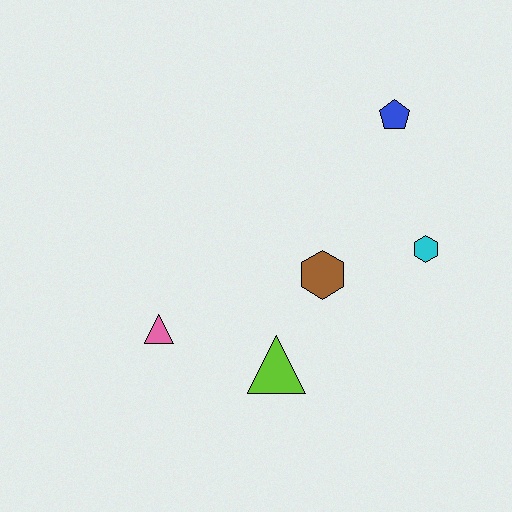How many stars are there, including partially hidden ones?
There are no stars.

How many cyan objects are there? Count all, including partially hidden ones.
There is 1 cyan object.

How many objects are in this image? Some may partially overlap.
There are 5 objects.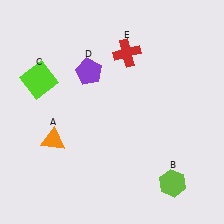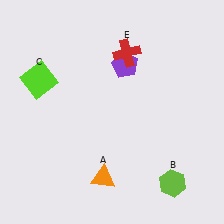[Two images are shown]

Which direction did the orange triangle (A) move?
The orange triangle (A) moved right.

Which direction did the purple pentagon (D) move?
The purple pentagon (D) moved right.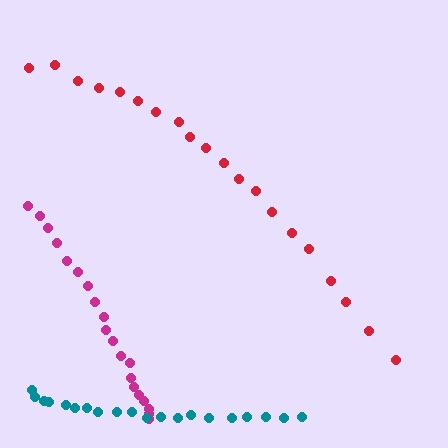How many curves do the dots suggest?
There are 3 distinct paths.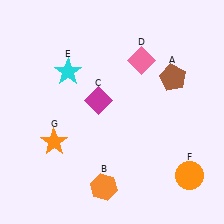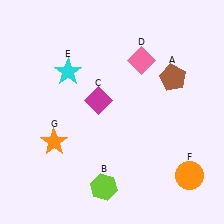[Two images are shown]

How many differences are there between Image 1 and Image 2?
There is 1 difference between the two images.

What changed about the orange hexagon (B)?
In Image 1, B is orange. In Image 2, it changed to lime.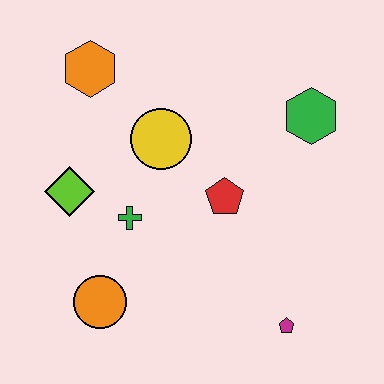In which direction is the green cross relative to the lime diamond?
The green cross is to the right of the lime diamond.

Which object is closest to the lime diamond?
The green cross is closest to the lime diamond.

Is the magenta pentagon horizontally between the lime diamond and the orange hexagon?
No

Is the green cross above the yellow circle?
No